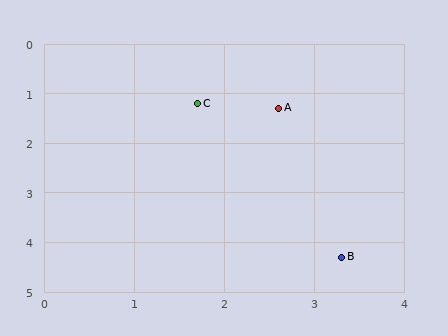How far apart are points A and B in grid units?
Points A and B are about 3.1 grid units apart.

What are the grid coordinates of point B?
Point B is at approximately (3.3, 4.3).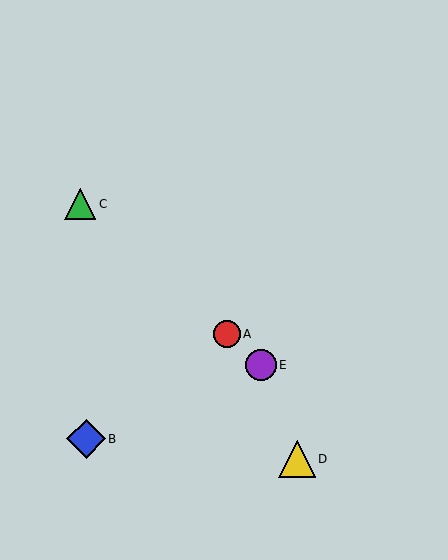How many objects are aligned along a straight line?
3 objects (A, C, E) are aligned along a straight line.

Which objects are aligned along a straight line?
Objects A, C, E are aligned along a straight line.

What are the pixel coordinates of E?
Object E is at (261, 365).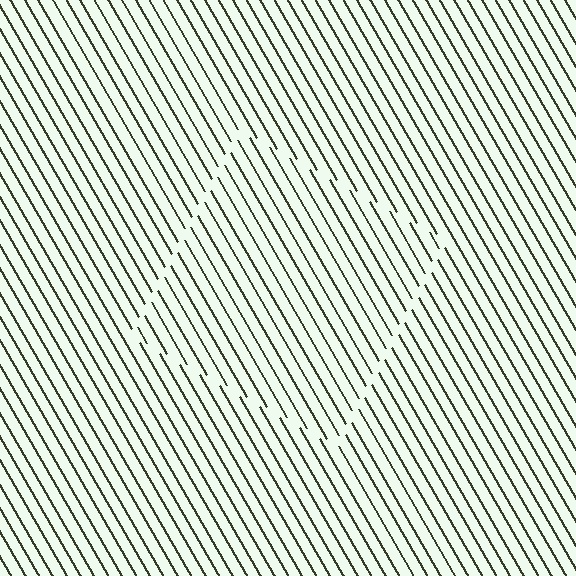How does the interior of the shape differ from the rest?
The interior of the shape contains the same grating, shifted by half a period — the contour is defined by the phase discontinuity where line-ends from the inner and outer gratings abut.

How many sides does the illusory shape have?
4 sides — the line-ends trace a square.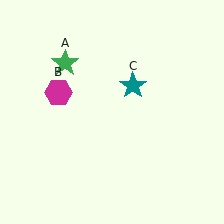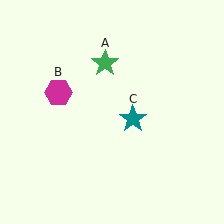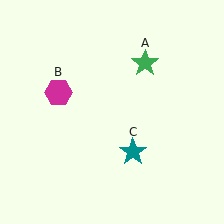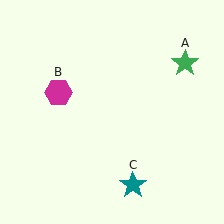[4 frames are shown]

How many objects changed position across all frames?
2 objects changed position: green star (object A), teal star (object C).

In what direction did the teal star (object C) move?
The teal star (object C) moved down.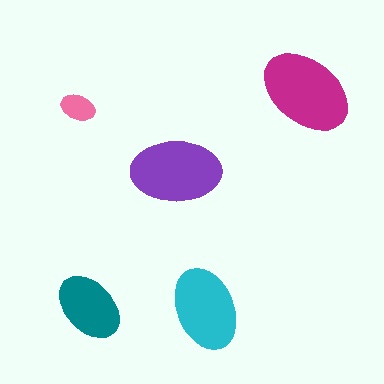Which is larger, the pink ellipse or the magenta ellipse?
The magenta one.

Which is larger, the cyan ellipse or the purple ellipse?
The purple one.